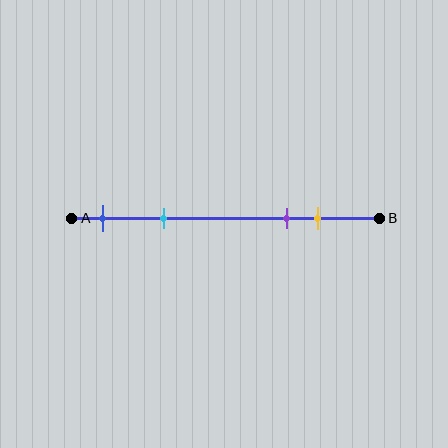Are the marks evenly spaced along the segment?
No, the marks are not evenly spaced.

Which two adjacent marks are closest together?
The purple and yellow marks are the closest adjacent pair.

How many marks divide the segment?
There are 4 marks dividing the segment.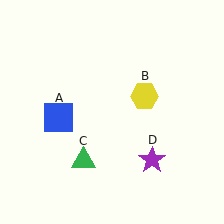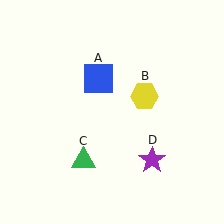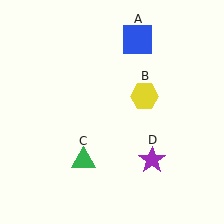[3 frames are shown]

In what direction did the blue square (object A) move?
The blue square (object A) moved up and to the right.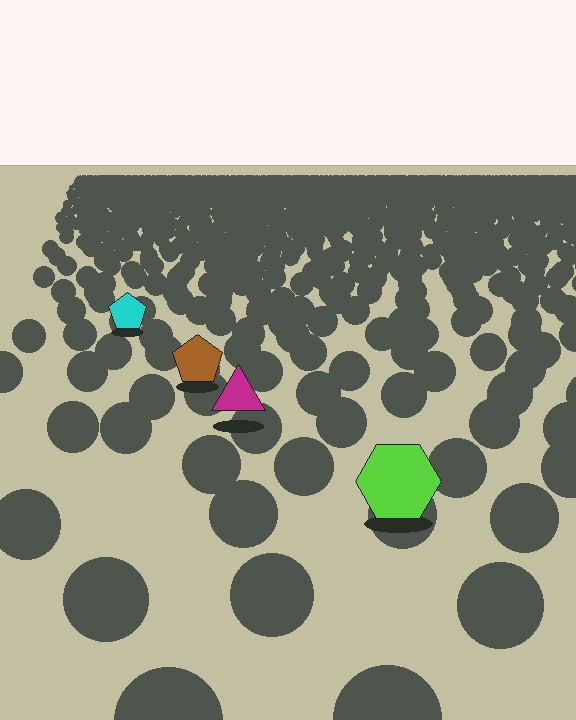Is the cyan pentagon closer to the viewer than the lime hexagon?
No. The lime hexagon is closer — you can tell from the texture gradient: the ground texture is coarser near it.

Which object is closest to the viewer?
The lime hexagon is closest. The texture marks near it are larger and more spread out.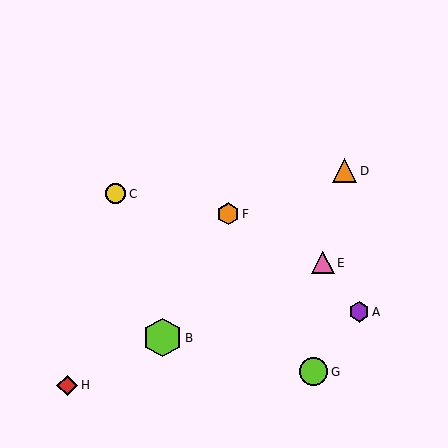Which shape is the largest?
The lime hexagon (labeled B) is the largest.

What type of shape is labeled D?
Shape D is an orange triangle.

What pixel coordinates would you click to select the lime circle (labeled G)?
Click at (314, 372) to select the lime circle G.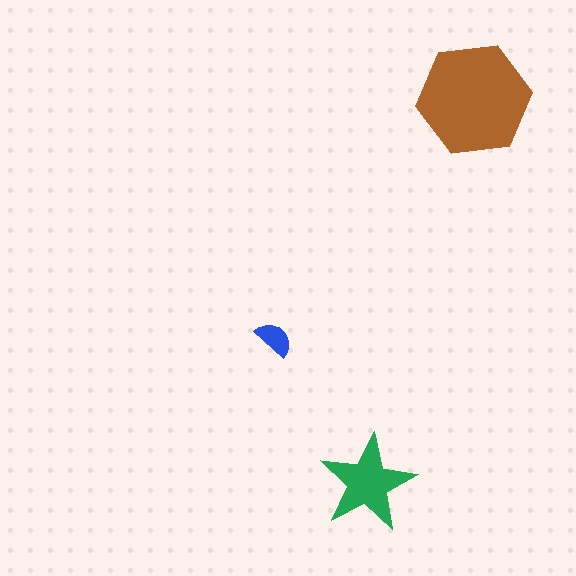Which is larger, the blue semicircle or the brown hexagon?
The brown hexagon.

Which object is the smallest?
The blue semicircle.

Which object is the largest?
The brown hexagon.